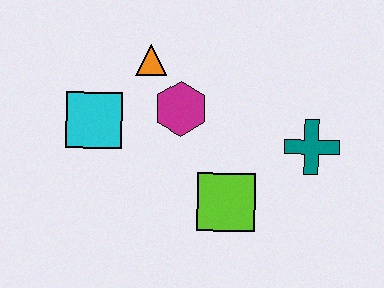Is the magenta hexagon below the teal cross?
No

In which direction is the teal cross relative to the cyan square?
The teal cross is to the right of the cyan square.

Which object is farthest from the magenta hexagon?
The teal cross is farthest from the magenta hexagon.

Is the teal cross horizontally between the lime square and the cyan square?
No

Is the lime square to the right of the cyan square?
Yes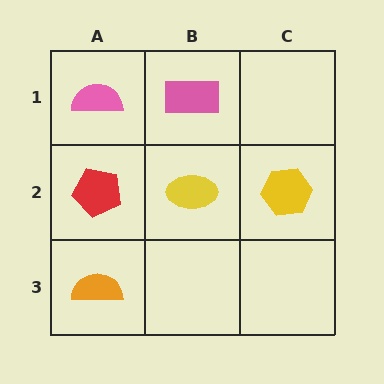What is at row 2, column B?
A yellow ellipse.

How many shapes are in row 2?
3 shapes.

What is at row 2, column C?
A yellow hexagon.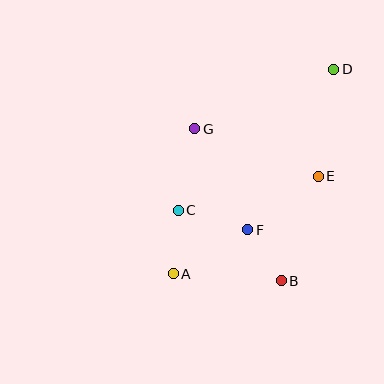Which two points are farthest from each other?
Points A and D are farthest from each other.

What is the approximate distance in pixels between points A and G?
The distance between A and G is approximately 146 pixels.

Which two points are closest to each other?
Points B and F are closest to each other.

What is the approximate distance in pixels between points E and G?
The distance between E and G is approximately 132 pixels.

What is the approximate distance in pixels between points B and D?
The distance between B and D is approximately 218 pixels.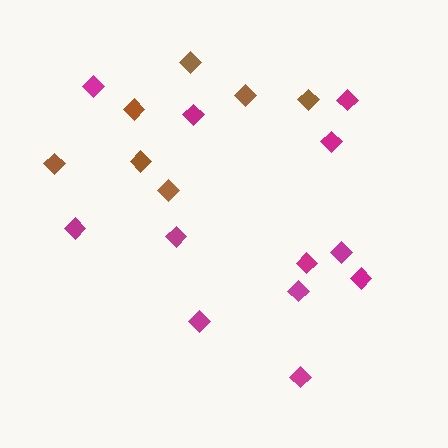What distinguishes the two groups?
There are 2 groups: one group of magenta diamonds (12) and one group of brown diamonds (7).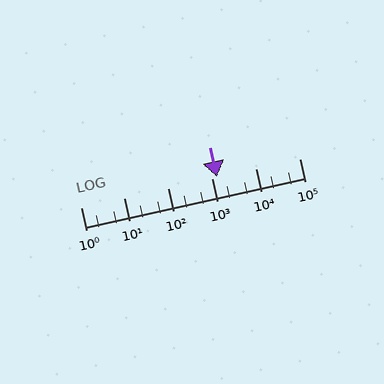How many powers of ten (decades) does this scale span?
The scale spans 5 decades, from 1 to 100000.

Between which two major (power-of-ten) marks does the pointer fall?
The pointer is between 1000 and 10000.